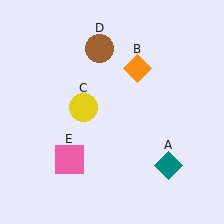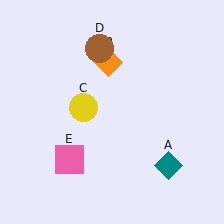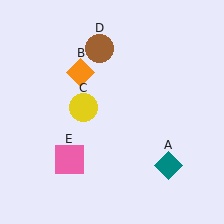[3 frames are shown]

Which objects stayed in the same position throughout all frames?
Teal diamond (object A) and yellow circle (object C) and brown circle (object D) and pink square (object E) remained stationary.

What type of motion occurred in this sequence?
The orange diamond (object B) rotated counterclockwise around the center of the scene.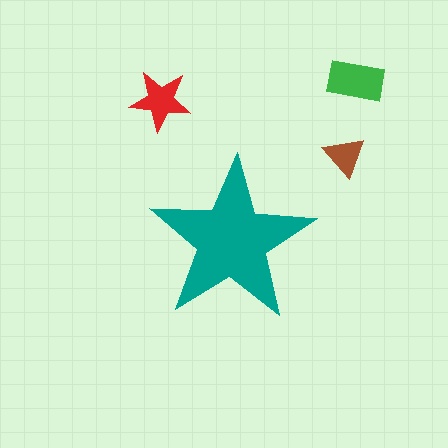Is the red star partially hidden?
No, the red star is fully visible.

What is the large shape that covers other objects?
A teal star.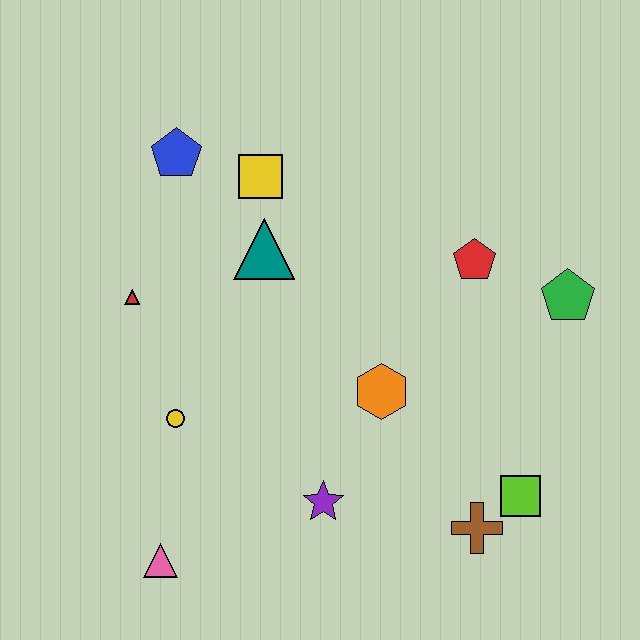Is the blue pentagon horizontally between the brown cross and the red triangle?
Yes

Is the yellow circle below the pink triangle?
No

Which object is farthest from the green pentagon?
The pink triangle is farthest from the green pentagon.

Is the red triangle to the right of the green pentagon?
No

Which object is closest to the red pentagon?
The green pentagon is closest to the red pentagon.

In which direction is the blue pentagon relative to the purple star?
The blue pentagon is above the purple star.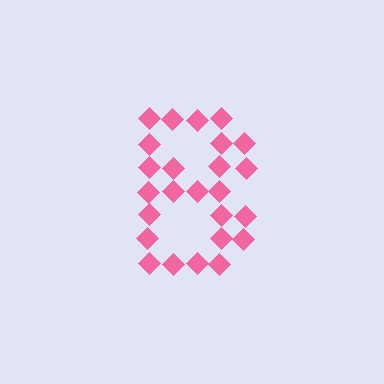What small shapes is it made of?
It is made of small diamonds.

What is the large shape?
The large shape is the digit 8.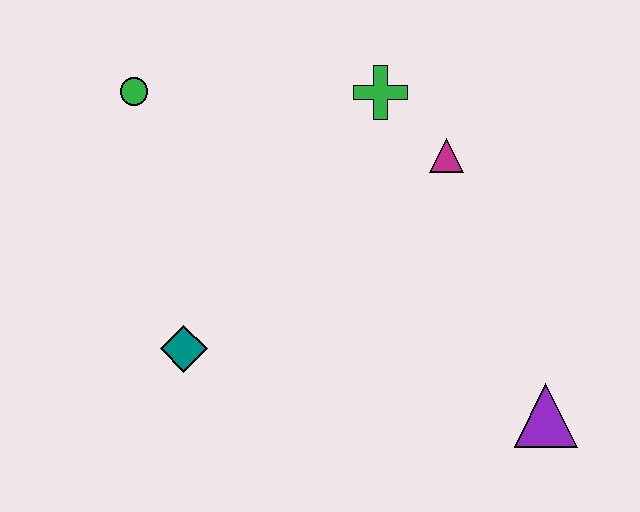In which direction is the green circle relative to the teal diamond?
The green circle is above the teal diamond.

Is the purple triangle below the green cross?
Yes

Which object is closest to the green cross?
The magenta triangle is closest to the green cross.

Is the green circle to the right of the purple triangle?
No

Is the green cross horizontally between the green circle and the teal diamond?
No